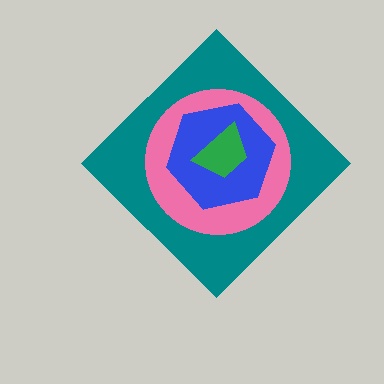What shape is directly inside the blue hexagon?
The green trapezoid.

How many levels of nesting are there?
4.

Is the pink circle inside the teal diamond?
Yes.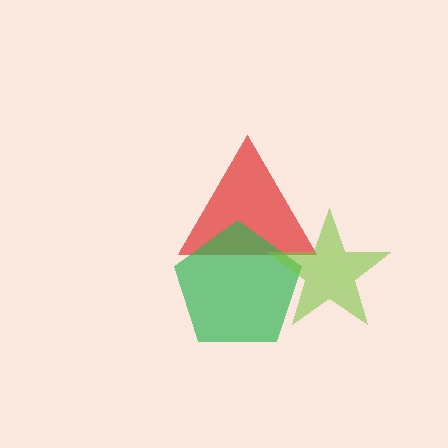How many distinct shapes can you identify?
There are 3 distinct shapes: a red triangle, a green pentagon, a lime star.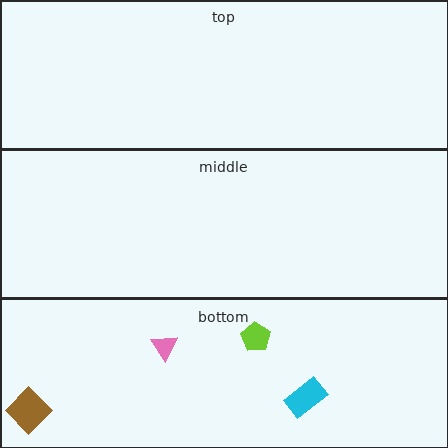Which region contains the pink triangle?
The bottom region.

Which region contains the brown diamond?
The bottom region.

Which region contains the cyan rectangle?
The bottom region.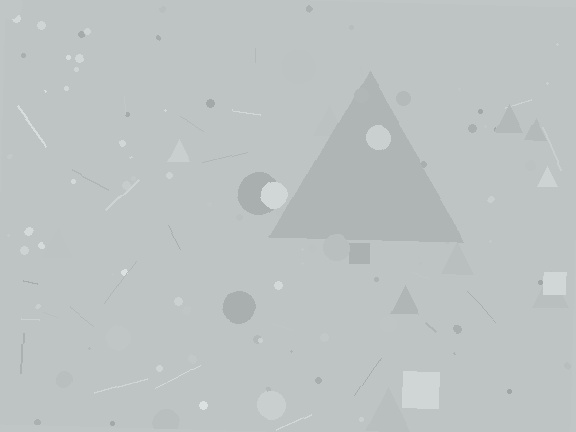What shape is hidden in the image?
A triangle is hidden in the image.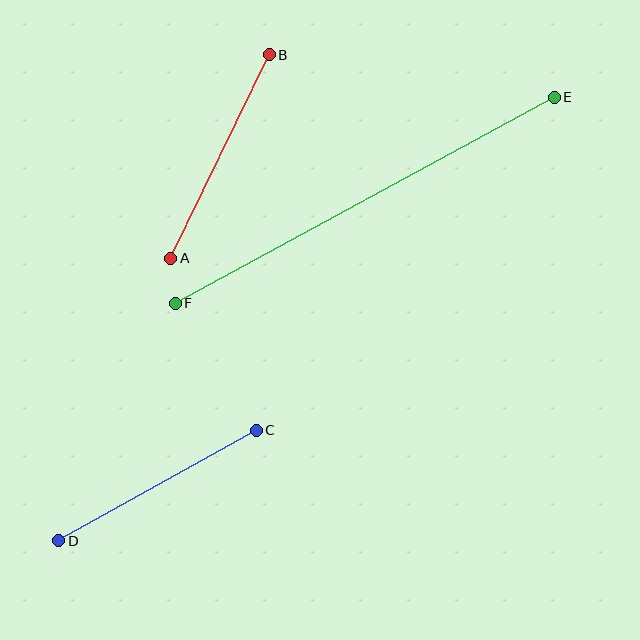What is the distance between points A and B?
The distance is approximately 226 pixels.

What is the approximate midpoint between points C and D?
The midpoint is at approximately (158, 486) pixels.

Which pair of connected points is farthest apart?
Points E and F are farthest apart.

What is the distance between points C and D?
The distance is approximately 226 pixels.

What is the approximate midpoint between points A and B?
The midpoint is at approximately (220, 156) pixels.